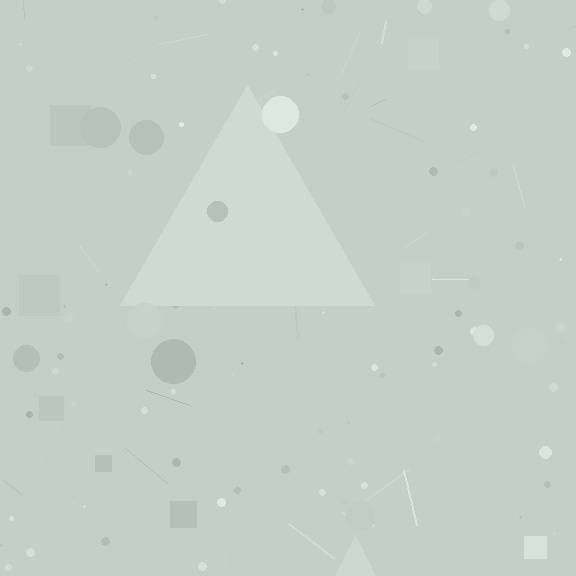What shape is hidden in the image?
A triangle is hidden in the image.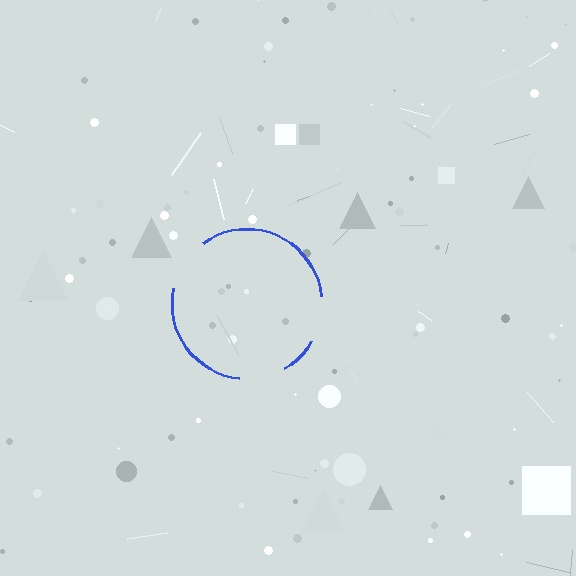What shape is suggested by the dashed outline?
The dashed outline suggests a circle.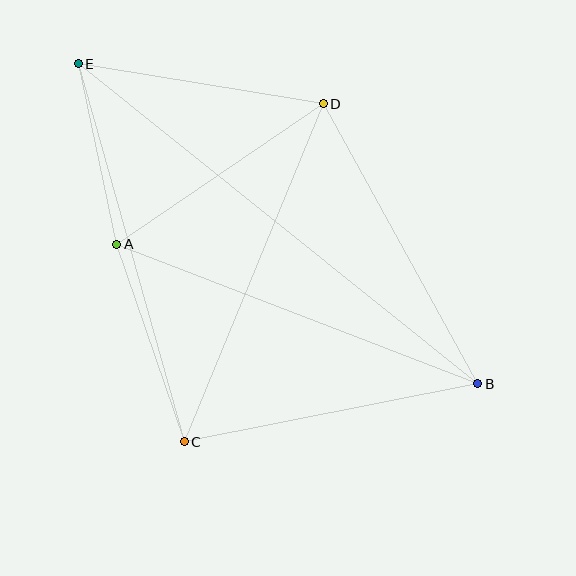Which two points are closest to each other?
Points A and E are closest to each other.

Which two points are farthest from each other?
Points B and E are farthest from each other.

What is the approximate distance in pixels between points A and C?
The distance between A and C is approximately 209 pixels.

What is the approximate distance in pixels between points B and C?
The distance between B and C is approximately 299 pixels.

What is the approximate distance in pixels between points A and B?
The distance between A and B is approximately 387 pixels.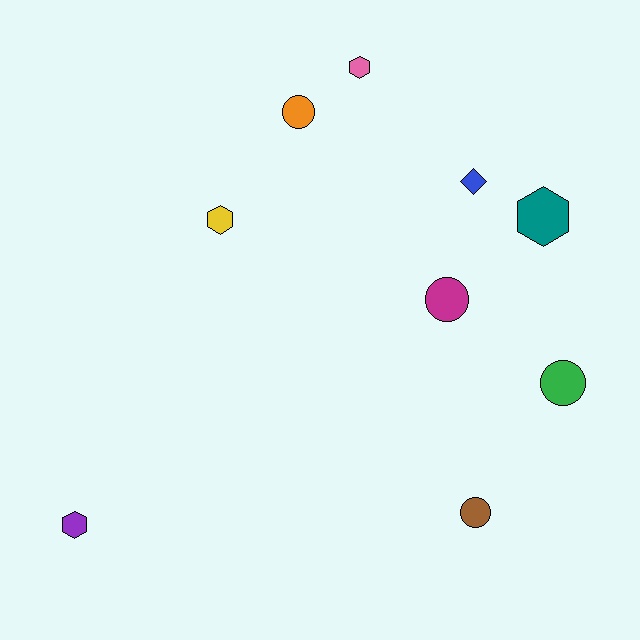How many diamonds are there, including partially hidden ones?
There is 1 diamond.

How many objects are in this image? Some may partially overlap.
There are 9 objects.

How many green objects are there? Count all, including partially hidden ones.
There is 1 green object.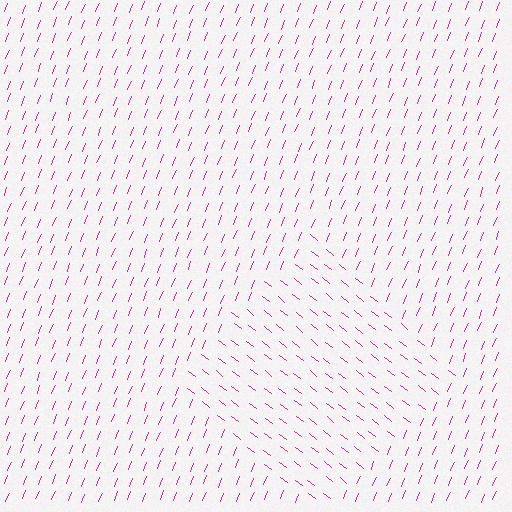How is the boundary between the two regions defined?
The boundary is defined purely by a change in line orientation (approximately 73 degrees difference). All lines are the same color and thickness.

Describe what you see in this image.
The image is filled with small magenta line segments. A diamond region in the image has lines oriented differently from the surrounding lines, creating a visible texture boundary.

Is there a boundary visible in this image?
Yes, there is a texture boundary formed by a change in line orientation.